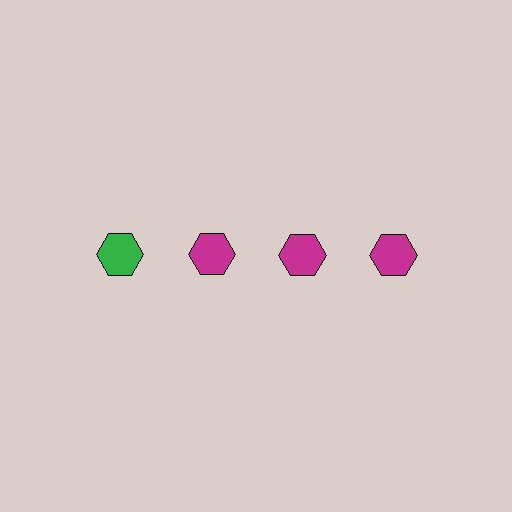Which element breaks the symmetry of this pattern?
The green hexagon in the top row, leftmost column breaks the symmetry. All other shapes are magenta hexagons.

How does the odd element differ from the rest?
It has a different color: green instead of magenta.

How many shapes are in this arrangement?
There are 4 shapes arranged in a grid pattern.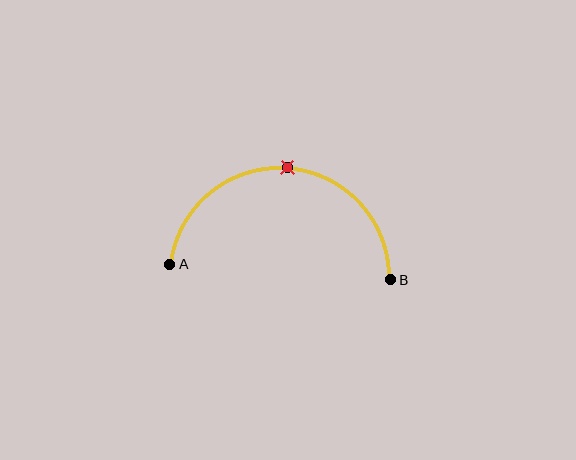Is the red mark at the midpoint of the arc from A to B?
Yes. The red mark lies on the arc at equal arc-length from both A and B — it is the arc midpoint.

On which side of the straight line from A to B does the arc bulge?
The arc bulges above the straight line connecting A and B.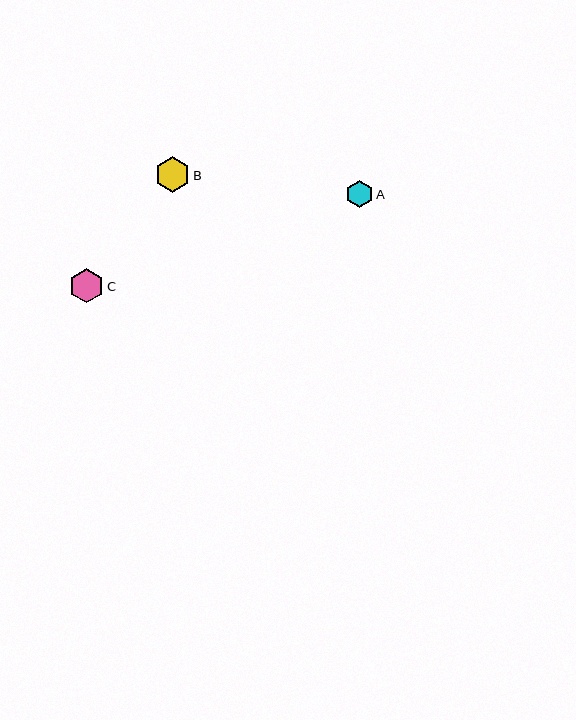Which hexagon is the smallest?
Hexagon A is the smallest with a size of approximately 27 pixels.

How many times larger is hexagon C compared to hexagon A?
Hexagon C is approximately 1.3 times the size of hexagon A.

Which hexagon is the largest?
Hexagon B is the largest with a size of approximately 35 pixels.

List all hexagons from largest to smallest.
From largest to smallest: B, C, A.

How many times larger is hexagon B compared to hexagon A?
Hexagon B is approximately 1.3 times the size of hexagon A.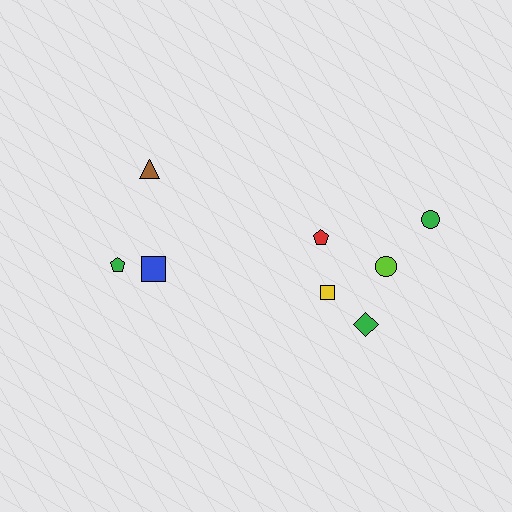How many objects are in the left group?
There are 3 objects.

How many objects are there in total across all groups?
There are 8 objects.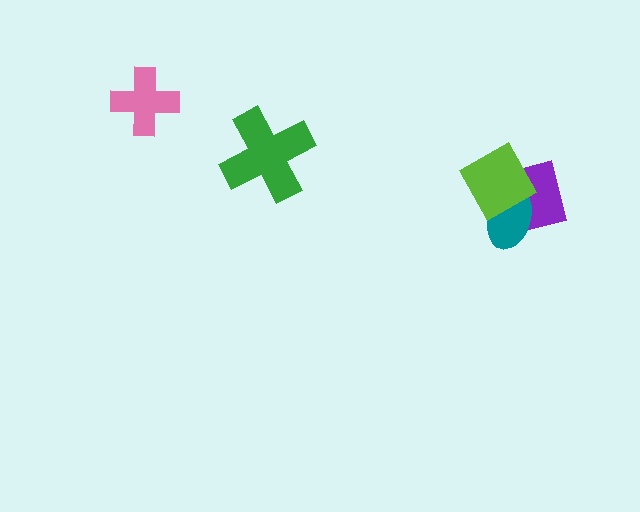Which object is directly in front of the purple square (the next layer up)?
The teal ellipse is directly in front of the purple square.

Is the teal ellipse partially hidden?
Yes, it is partially covered by another shape.